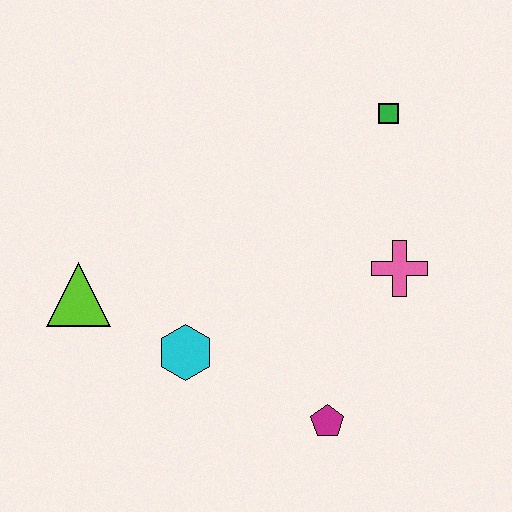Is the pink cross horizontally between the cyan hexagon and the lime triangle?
No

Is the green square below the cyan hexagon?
No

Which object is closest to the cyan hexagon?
The lime triangle is closest to the cyan hexagon.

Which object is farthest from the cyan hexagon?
The green square is farthest from the cyan hexagon.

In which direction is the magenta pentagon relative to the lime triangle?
The magenta pentagon is to the right of the lime triangle.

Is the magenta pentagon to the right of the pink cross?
No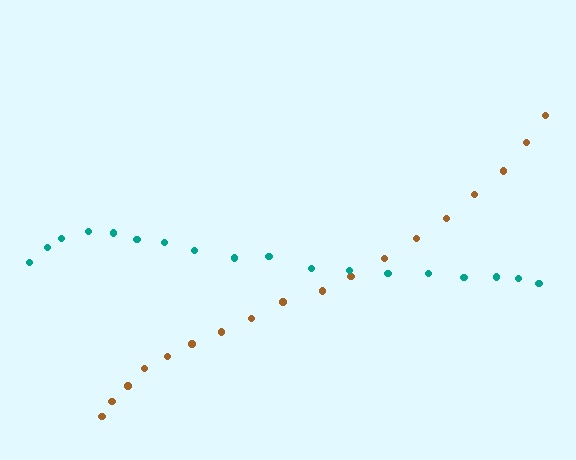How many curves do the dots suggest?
There are 2 distinct paths.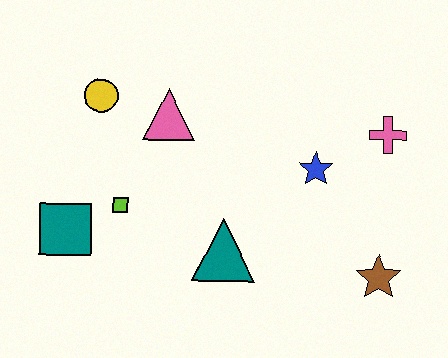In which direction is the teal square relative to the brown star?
The teal square is to the left of the brown star.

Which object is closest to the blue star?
The pink cross is closest to the blue star.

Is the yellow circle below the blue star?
No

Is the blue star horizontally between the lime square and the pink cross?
Yes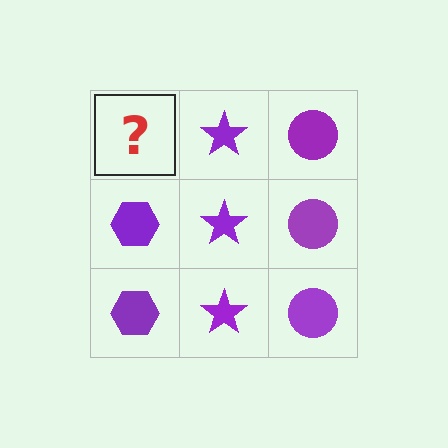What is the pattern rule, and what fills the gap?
The rule is that each column has a consistent shape. The gap should be filled with a purple hexagon.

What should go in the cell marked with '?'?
The missing cell should contain a purple hexagon.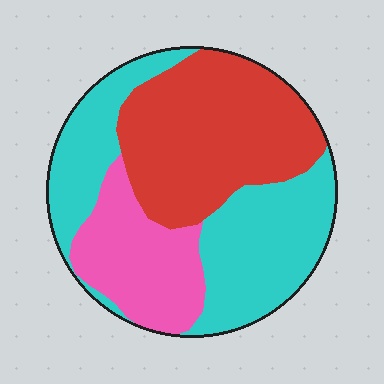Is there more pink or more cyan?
Cyan.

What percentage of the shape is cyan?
Cyan takes up between a third and a half of the shape.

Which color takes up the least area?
Pink, at roughly 20%.